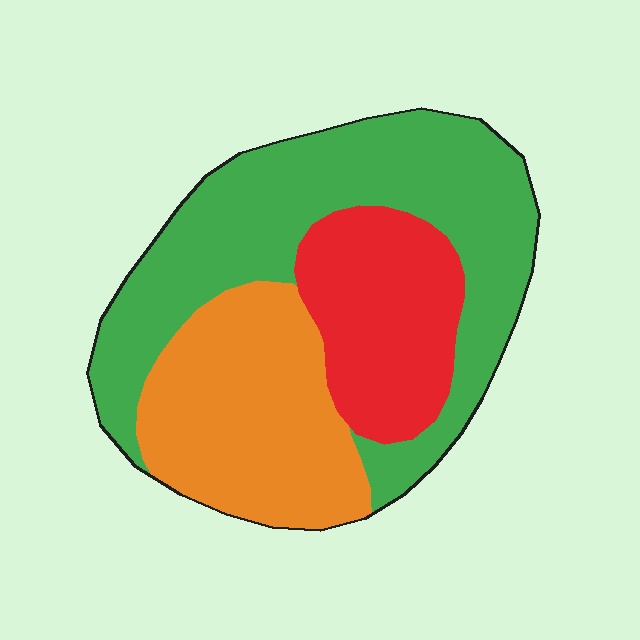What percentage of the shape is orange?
Orange covers around 30% of the shape.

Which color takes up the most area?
Green, at roughly 50%.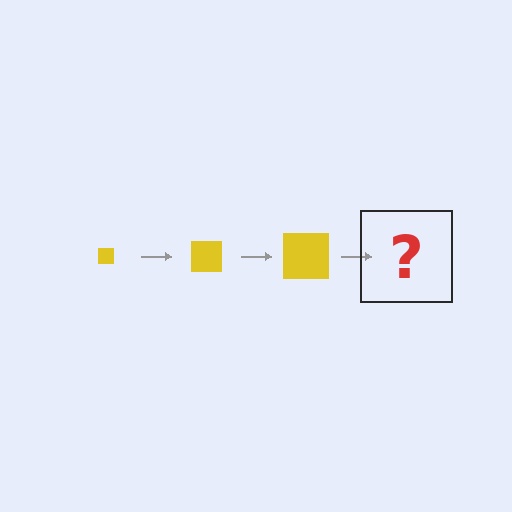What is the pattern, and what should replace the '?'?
The pattern is that the square gets progressively larger each step. The '?' should be a yellow square, larger than the previous one.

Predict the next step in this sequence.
The next step is a yellow square, larger than the previous one.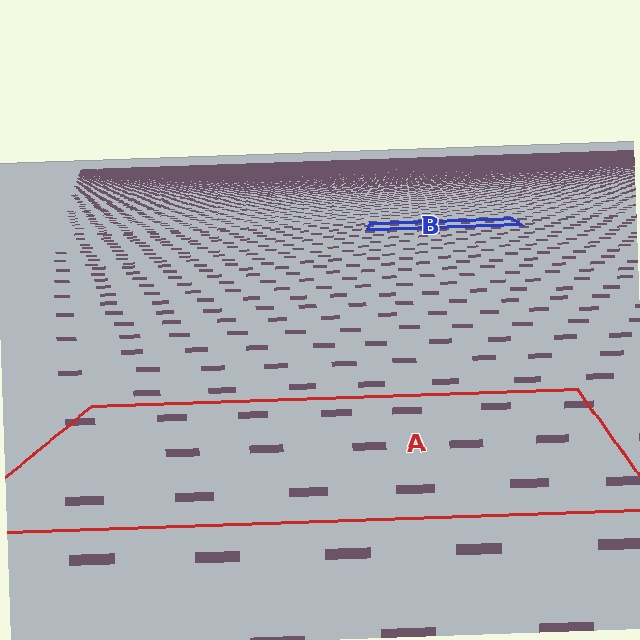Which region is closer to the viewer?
Region A is closer. The texture elements there are larger and more spread out.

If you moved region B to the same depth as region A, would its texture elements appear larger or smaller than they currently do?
They would appear larger. At a closer depth, the same texture elements are projected at a bigger on-screen size.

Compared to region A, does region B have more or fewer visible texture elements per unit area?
Region B has more texture elements per unit area — they are packed more densely because it is farther away.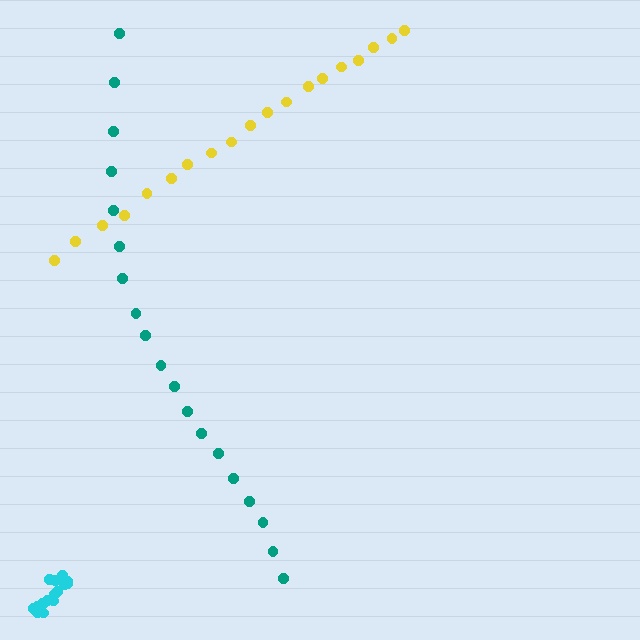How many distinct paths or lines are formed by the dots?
There are 3 distinct paths.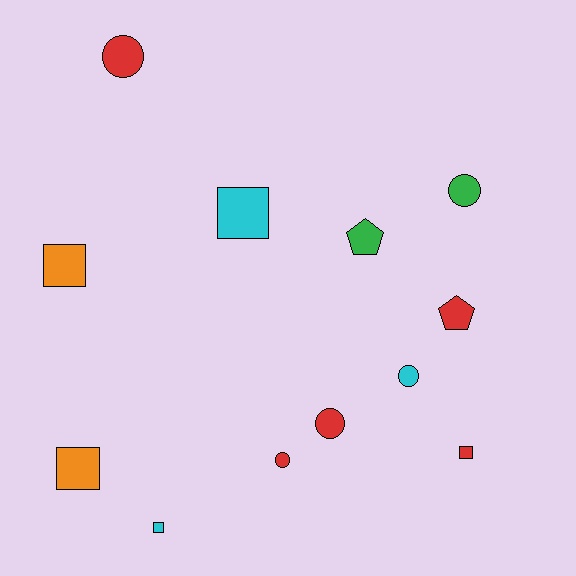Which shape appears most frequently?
Circle, with 5 objects.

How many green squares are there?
There are no green squares.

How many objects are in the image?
There are 12 objects.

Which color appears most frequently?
Red, with 5 objects.